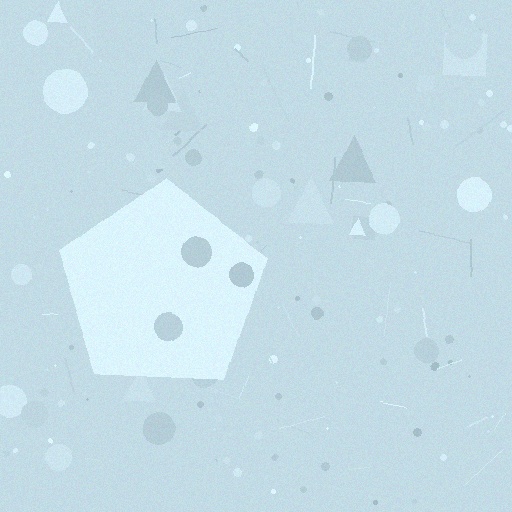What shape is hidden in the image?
A pentagon is hidden in the image.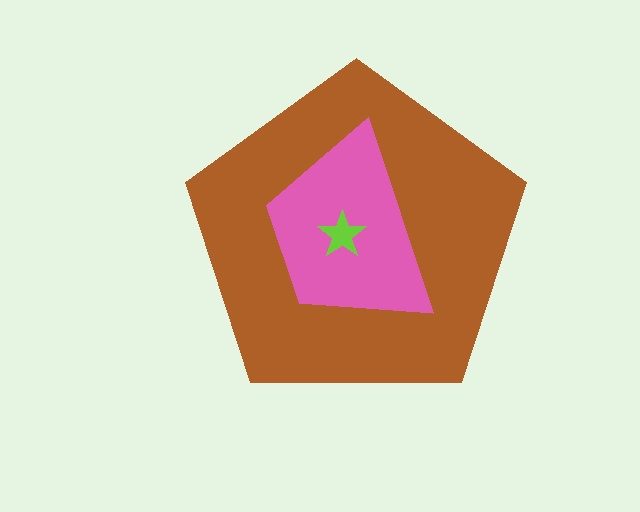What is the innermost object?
The lime star.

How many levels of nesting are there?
3.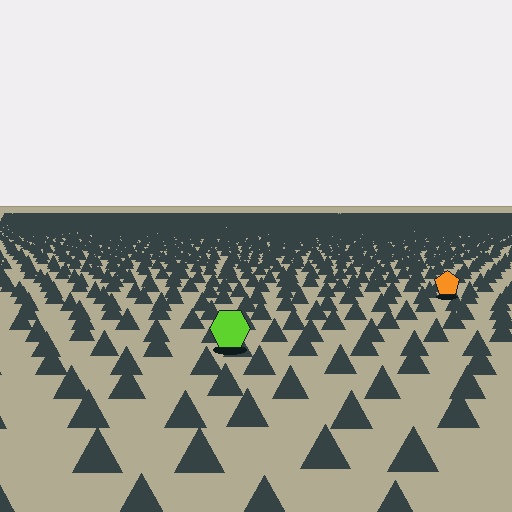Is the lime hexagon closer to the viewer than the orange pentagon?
Yes. The lime hexagon is closer — you can tell from the texture gradient: the ground texture is coarser near it.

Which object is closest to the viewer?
The lime hexagon is closest. The texture marks near it are larger and more spread out.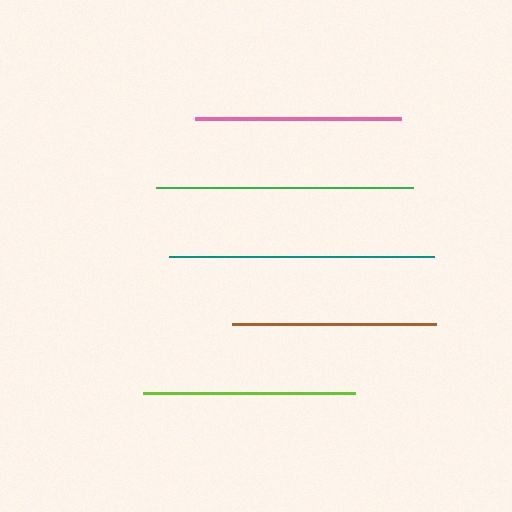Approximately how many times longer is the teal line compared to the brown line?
The teal line is approximately 1.3 times the length of the brown line.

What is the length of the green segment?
The green segment is approximately 257 pixels long.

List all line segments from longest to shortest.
From longest to shortest: teal, green, lime, pink, brown.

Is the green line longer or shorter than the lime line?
The green line is longer than the lime line.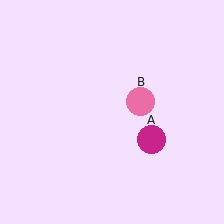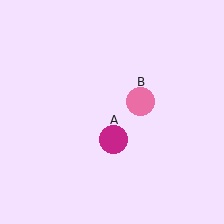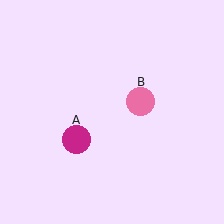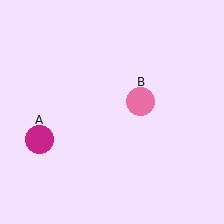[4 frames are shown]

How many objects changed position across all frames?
1 object changed position: magenta circle (object A).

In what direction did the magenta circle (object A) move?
The magenta circle (object A) moved left.